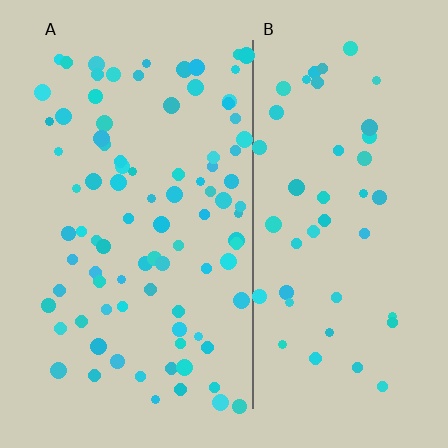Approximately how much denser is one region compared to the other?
Approximately 1.9× — region A over region B.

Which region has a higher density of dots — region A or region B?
A (the left).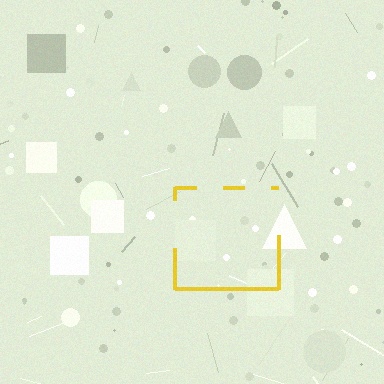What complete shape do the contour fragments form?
The contour fragments form a square.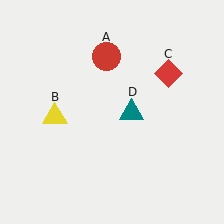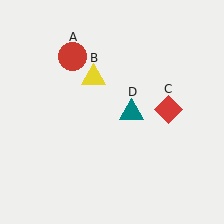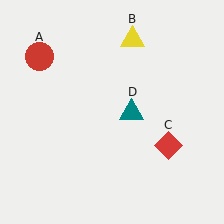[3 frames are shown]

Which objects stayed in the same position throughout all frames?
Teal triangle (object D) remained stationary.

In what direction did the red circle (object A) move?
The red circle (object A) moved left.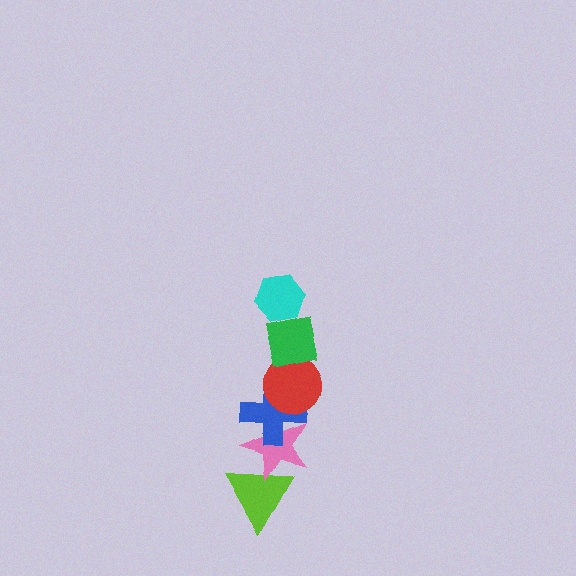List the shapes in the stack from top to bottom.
From top to bottom: the cyan hexagon, the green square, the red circle, the blue cross, the pink star, the lime triangle.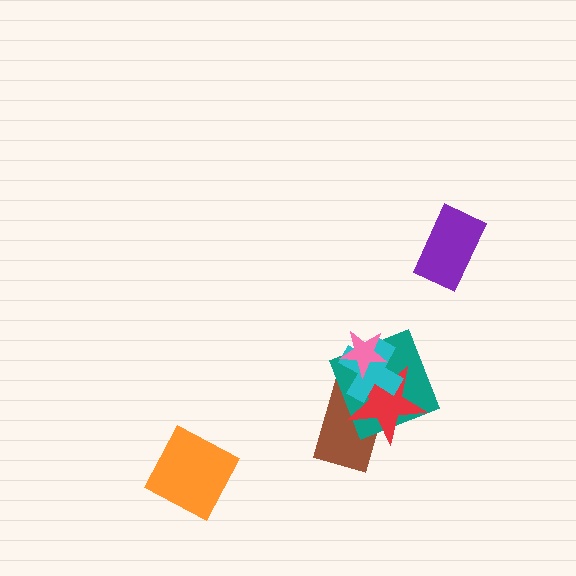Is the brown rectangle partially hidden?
Yes, it is partially covered by another shape.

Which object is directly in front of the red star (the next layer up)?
The cyan cross is directly in front of the red star.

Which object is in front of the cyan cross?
The pink star is in front of the cyan cross.